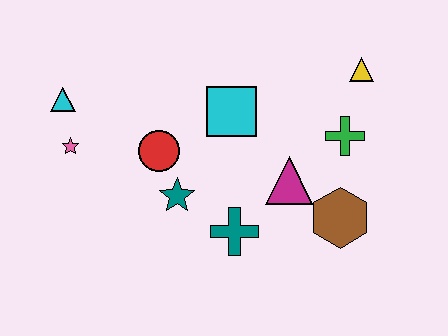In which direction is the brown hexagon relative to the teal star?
The brown hexagon is to the right of the teal star.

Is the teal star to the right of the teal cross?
No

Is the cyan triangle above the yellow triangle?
No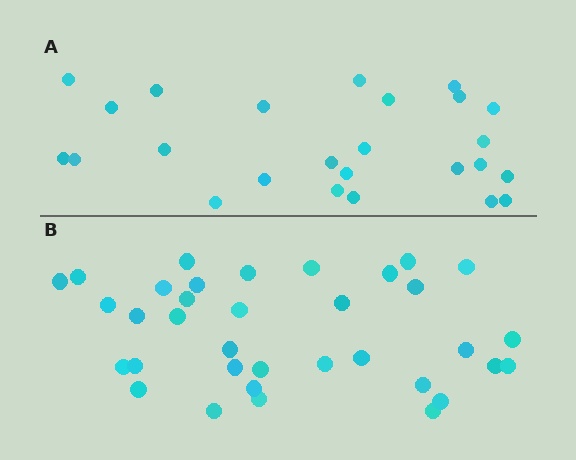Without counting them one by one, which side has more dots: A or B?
Region B (the bottom region) has more dots.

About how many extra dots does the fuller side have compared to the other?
Region B has roughly 10 or so more dots than region A.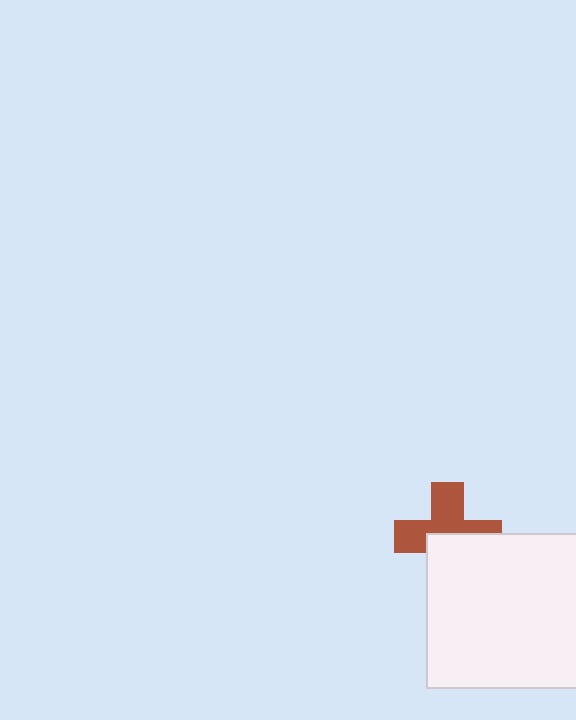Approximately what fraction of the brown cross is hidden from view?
Roughly 44% of the brown cross is hidden behind the white square.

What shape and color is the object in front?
The object in front is a white square.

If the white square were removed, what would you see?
You would see the complete brown cross.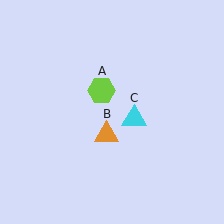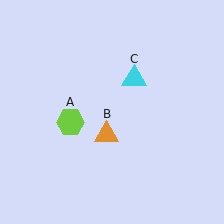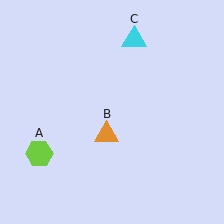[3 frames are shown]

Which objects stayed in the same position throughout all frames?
Orange triangle (object B) remained stationary.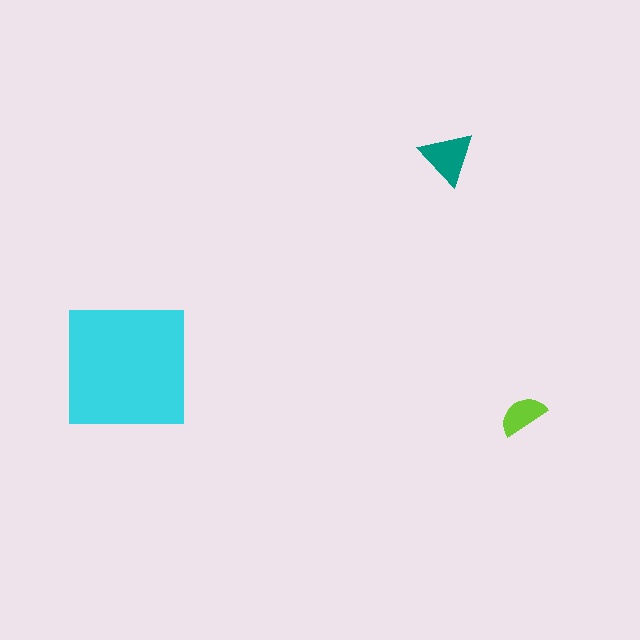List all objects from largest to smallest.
The cyan square, the teal triangle, the lime semicircle.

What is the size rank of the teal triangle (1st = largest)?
2nd.